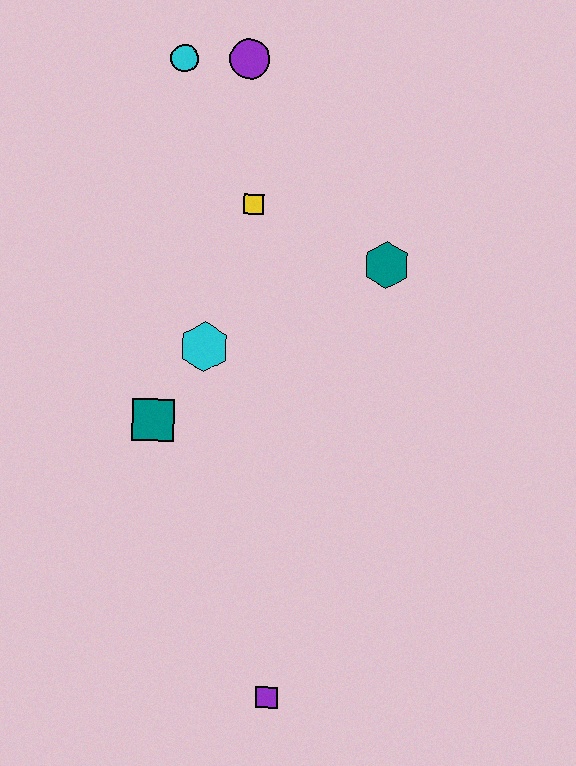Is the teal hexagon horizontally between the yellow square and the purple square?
No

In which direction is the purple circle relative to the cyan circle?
The purple circle is to the right of the cyan circle.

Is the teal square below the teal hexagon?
Yes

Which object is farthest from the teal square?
The purple circle is farthest from the teal square.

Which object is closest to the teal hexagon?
The yellow square is closest to the teal hexagon.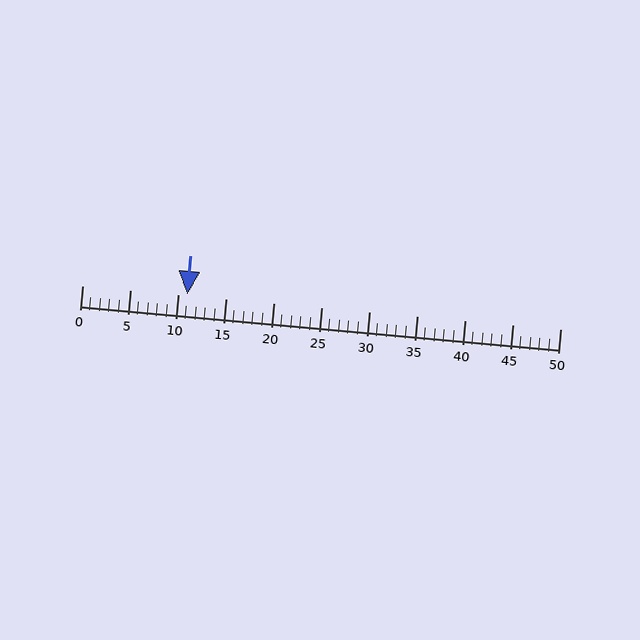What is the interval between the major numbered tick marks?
The major tick marks are spaced 5 units apart.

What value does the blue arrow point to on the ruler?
The blue arrow points to approximately 11.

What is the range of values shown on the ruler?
The ruler shows values from 0 to 50.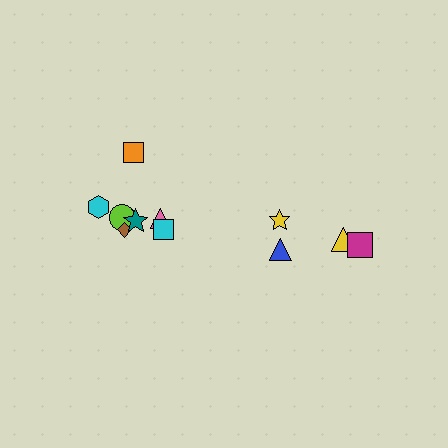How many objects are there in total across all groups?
There are 12 objects.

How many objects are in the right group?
There are 4 objects.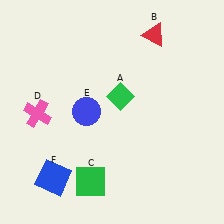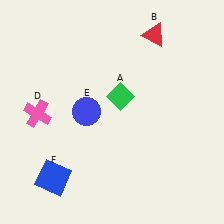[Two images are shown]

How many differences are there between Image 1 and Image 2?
There is 1 difference between the two images.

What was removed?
The green square (C) was removed in Image 2.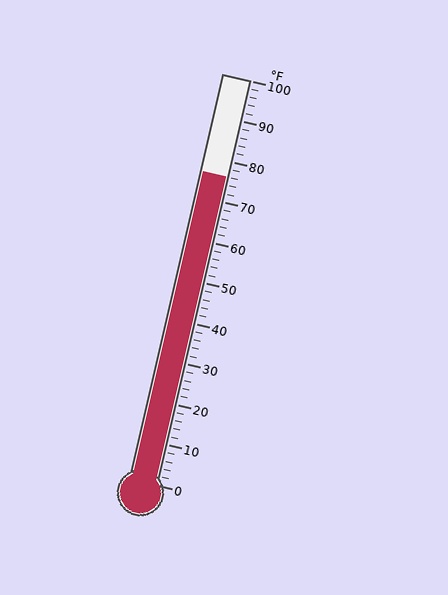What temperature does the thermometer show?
The thermometer shows approximately 76°F.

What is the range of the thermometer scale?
The thermometer scale ranges from 0°F to 100°F.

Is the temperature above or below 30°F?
The temperature is above 30°F.